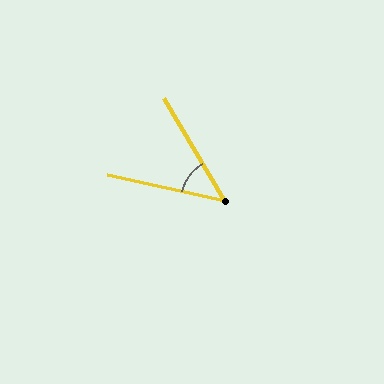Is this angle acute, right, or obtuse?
It is acute.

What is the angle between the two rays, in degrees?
Approximately 47 degrees.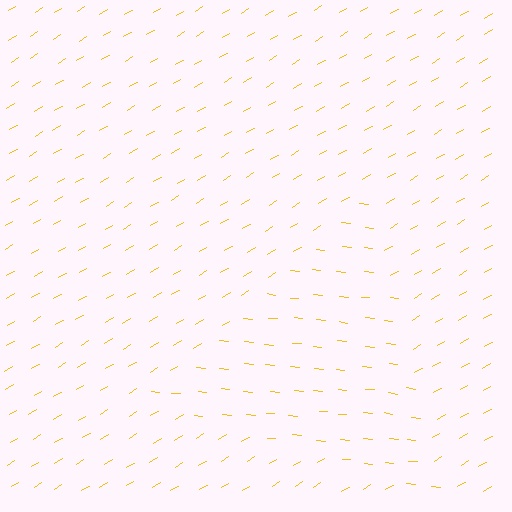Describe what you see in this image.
The image is filled with small yellow line segments. A triangle region in the image has lines oriented differently from the surrounding lines, creating a visible texture boundary.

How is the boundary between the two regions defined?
The boundary is defined purely by a change in line orientation (approximately 37 degrees difference). All lines are the same color and thickness.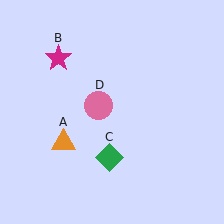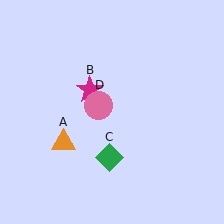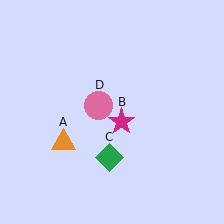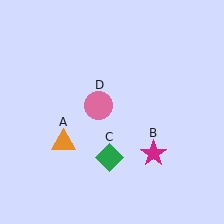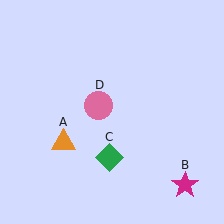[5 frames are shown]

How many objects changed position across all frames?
1 object changed position: magenta star (object B).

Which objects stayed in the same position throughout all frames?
Orange triangle (object A) and green diamond (object C) and pink circle (object D) remained stationary.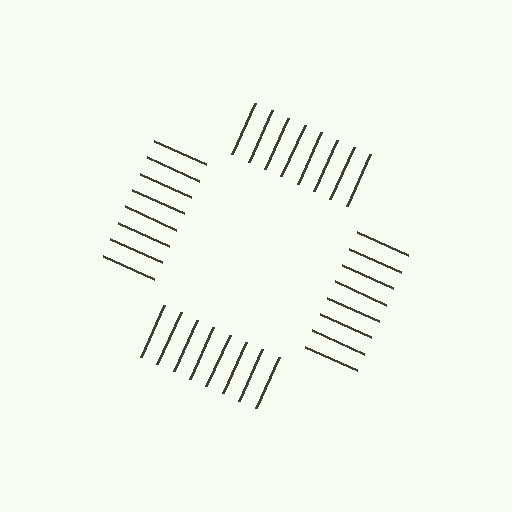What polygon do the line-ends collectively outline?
An illusory square — the line segments terminate on its edges but no continuous stroke is drawn.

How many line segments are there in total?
32 — 8 along each of the 4 edges.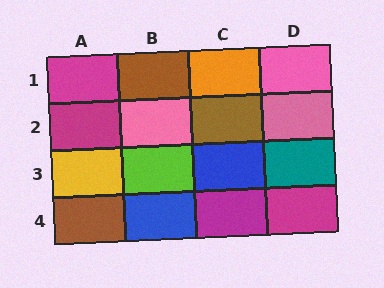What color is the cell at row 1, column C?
Orange.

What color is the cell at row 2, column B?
Pink.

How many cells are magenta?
4 cells are magenta.